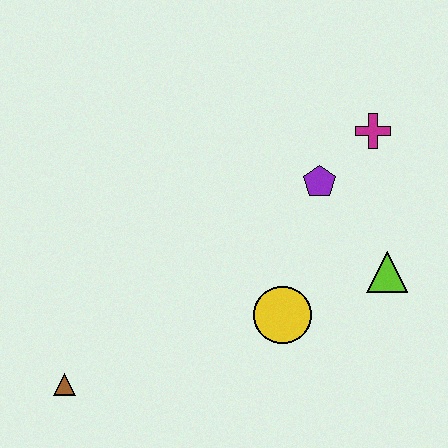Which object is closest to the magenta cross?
The purple pentagon is closest to the magenta cross.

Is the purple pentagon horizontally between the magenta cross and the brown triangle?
Yes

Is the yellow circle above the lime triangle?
No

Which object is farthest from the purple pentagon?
The brown triangle is farthest from the purple pentagon.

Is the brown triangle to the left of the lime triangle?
Yes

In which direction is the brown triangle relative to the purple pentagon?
The brown triangle is to the left of the purple pentagon.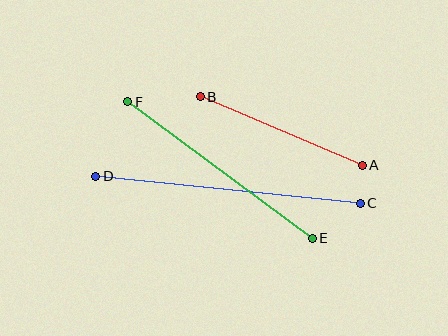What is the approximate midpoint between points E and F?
The midpoint is at approximately (220, 170) pixels.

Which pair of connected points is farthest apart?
Points C and D are farthest apart.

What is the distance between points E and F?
The distance is approximately 229 pixels.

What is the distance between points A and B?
The distance is approximately 176 pixels.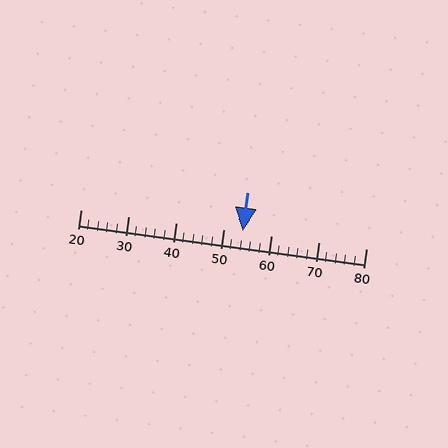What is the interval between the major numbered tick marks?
The major tick marks are spaced 10 units apart.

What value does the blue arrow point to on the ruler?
The blue arrow points to approximately 54.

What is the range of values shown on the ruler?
The ruler shows values from 20 to 80.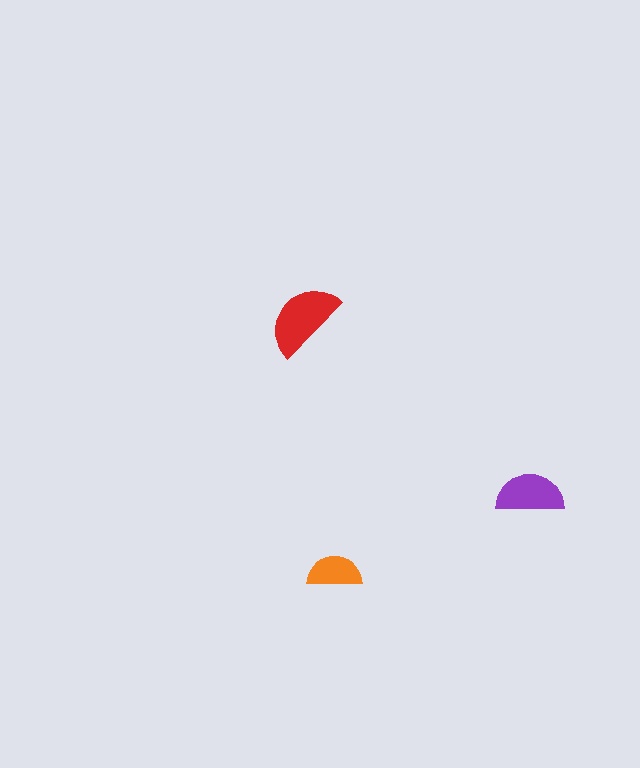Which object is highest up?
The red semicircle is topmost.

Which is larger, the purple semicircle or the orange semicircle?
The purple one.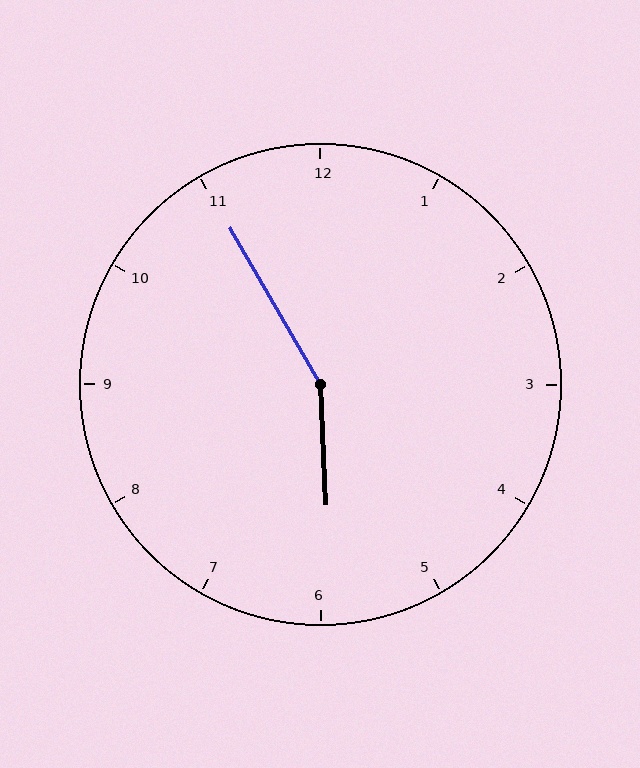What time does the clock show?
5:55.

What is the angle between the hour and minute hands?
Approximately 152 degrees.